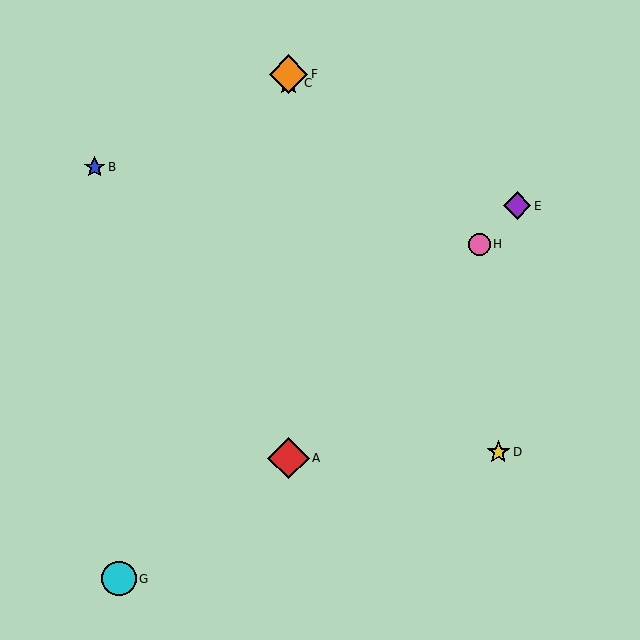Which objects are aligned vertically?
Objects A, C, F are aligned vertically.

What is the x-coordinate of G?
Object G is at x≈119.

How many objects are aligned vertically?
3 objects (A, C, F) are aligned vertically.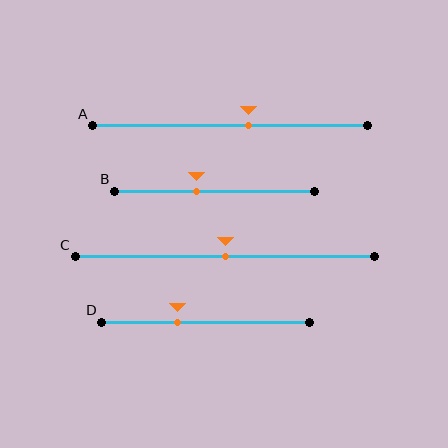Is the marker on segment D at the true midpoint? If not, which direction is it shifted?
No, the marker on segment D is shifted to the left by about 14% of the segment length.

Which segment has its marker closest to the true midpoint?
Segment C has its marker closest to the true midpoint.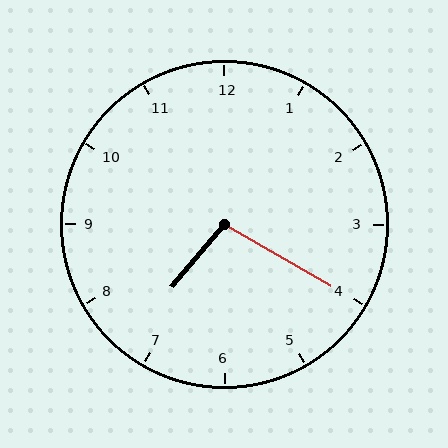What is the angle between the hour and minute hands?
Approximately 100 degrees.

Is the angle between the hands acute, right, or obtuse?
It is obtuse.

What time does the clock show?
7:20.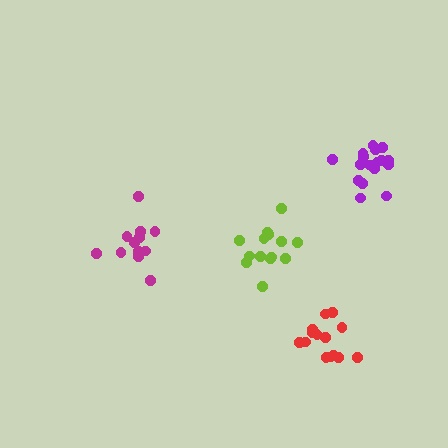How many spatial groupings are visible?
There are 4 spatial groupings.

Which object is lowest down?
The red cluster is bottommost.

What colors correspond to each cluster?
The clusters are colored: magenta, purple, red, lime.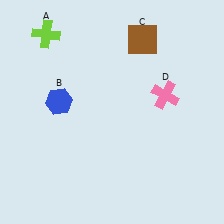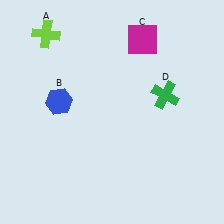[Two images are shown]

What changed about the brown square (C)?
In Image 1, C is brown. In Image 2, it changed to magenta.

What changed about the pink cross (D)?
In Image 1, D is pink. In Image 2, it changed to green.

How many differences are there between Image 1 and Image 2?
There are 2 differences between the two images.